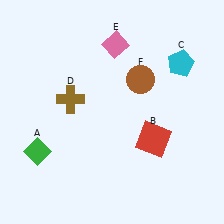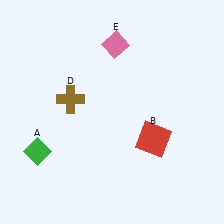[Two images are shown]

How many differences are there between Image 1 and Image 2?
There are 2 differences between the two images.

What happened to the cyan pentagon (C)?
The cyan pentagon (C) was removed in Image 2. It was in the top-right area of Image 1.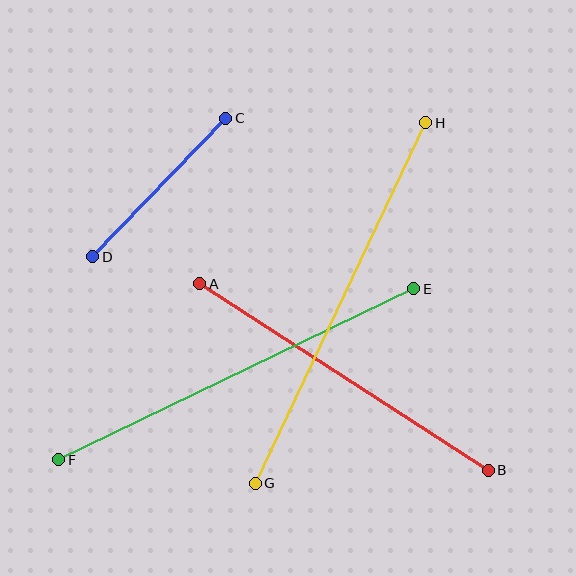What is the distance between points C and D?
The distance is approximately 192 pixels.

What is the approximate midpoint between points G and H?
The midpoint is at approximately (341, 303) pixels.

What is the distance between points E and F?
The distance is approximately 394 pixels.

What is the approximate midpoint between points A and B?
The midpoint is at approximately (344, 377) pixels.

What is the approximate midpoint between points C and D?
The midpoint is at approximately (159, 187) pixels.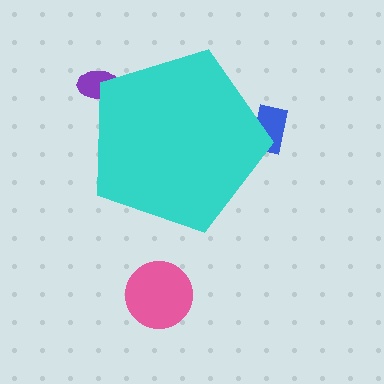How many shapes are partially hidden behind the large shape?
2 shapes are partially hidden.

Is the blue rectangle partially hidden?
Yes, the blue rectangle is partially hidden behind the cyan pentagon.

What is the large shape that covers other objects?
A cyan pentagon.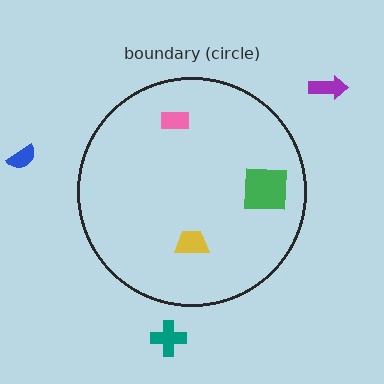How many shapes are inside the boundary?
3 inside, 3 outside.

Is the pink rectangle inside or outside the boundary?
Inside.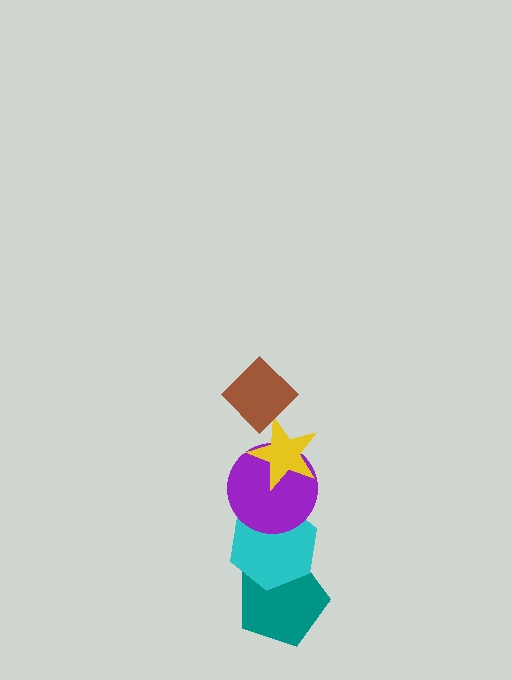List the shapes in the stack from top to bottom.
From top to bottom: the brown diamond, the yellow star, the purple circle, the cyan hexagon, the teal pentagon.